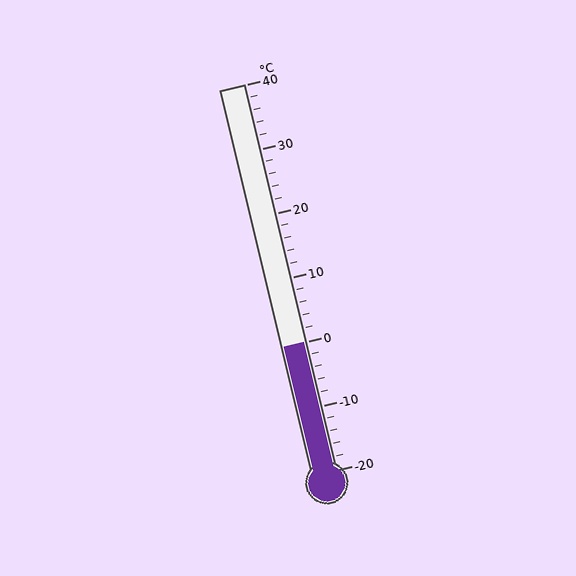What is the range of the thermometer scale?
The thermometer scale ranges from -20°C to 40°C.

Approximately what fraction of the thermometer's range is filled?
The thermometer is filled to approximately 35% of its range.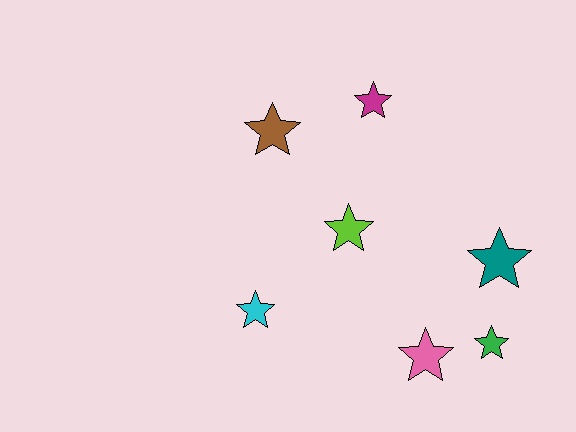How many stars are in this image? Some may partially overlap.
There are 7 stars.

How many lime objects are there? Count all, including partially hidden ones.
There is 1 lime object.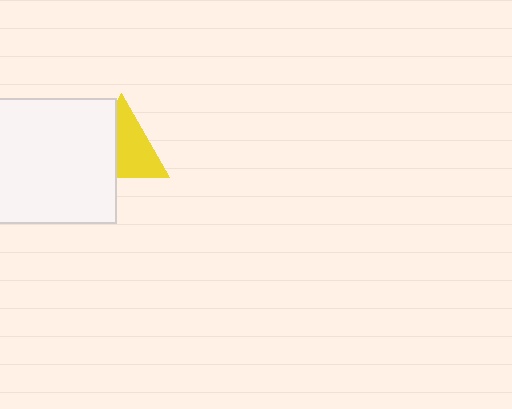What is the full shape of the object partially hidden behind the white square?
The partially hidden object is a yellow triangle.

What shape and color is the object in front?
The object in front is a white square.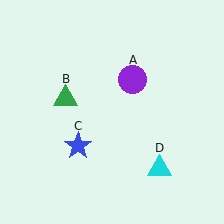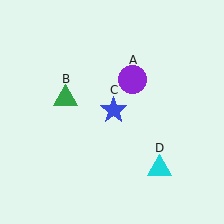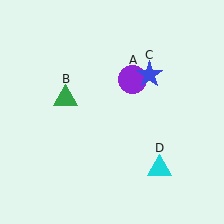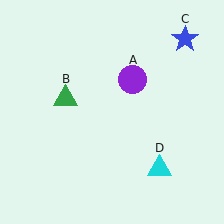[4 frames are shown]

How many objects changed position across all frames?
1 object changed position: blue star (object C).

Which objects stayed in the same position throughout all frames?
Purple circle (object A) and green triangle (object B) and cyan triangle (object D) remained stationary.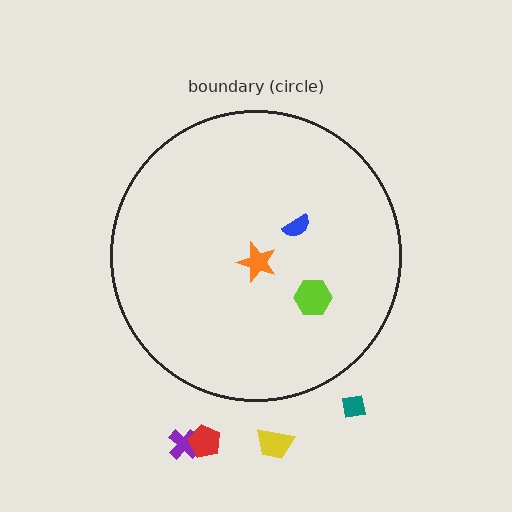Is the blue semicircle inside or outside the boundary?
Inside.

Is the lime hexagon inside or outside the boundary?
Inside.